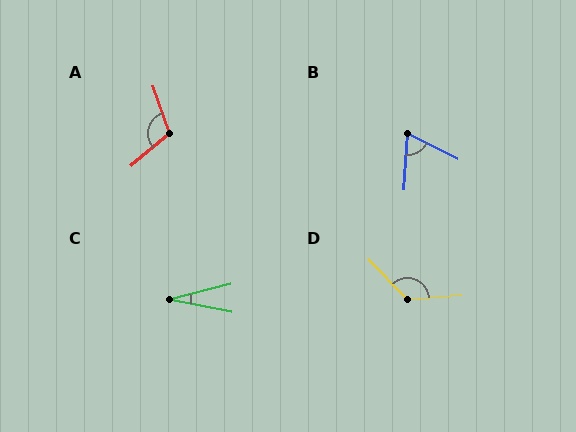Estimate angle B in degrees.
Approximately 66 degrees.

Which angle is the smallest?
C, at approximately 26 degrees.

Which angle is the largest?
D, at approximately 130 degrees.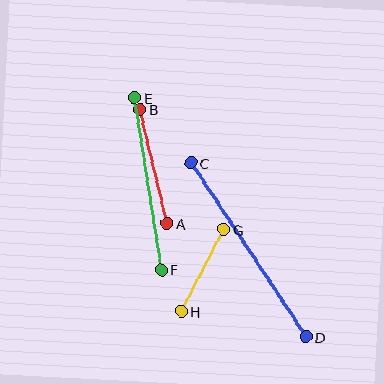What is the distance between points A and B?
The distance is approximately 117 pixels.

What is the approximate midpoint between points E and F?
The midpoint is at approximately (148, 184) pixels.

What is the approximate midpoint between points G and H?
The midpoint is at approximately (203, 270) pixels.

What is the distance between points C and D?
The distance is approximately 209 pixels.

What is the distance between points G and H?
The distance is approximately 92 pixels.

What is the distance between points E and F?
The distance is approximately 174 pixels.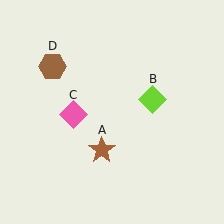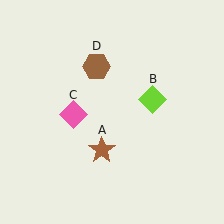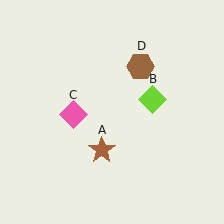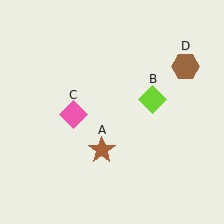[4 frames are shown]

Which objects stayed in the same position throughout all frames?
Brown star (object A) and lime diamond (object B) and pink diamond (object C) remained stationary.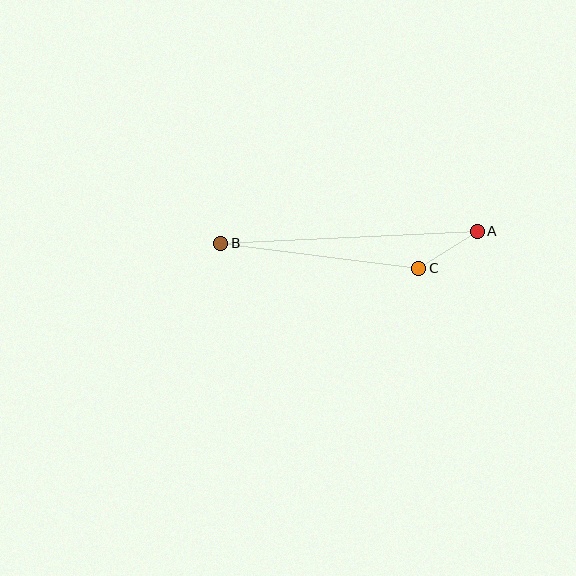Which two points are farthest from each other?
Points A and B are farthest from each other.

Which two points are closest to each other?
Points A and C are closest to each other.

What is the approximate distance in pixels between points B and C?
The distance between B and C is approximately 200 pixels.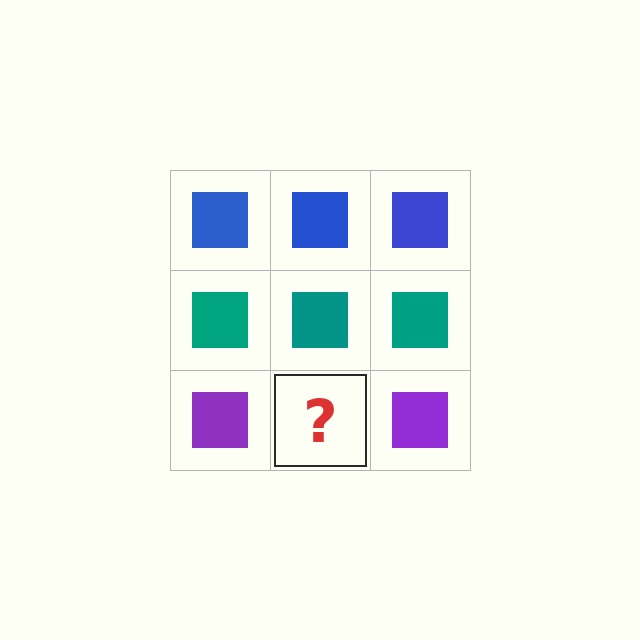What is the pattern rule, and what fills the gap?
The rule is that each row has a consistent color. The gap should be filled with a purple square.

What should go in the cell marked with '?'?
The missing cell should contain a purple square.